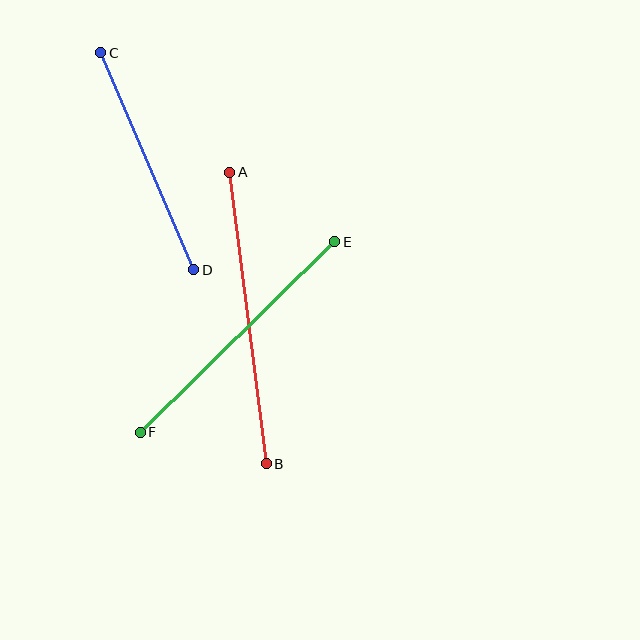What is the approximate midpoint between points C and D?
The midpoint is at approximately (147, 161) pixels.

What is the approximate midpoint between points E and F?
The midpoint is at approximately (238, 337) pixels.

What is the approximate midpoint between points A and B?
The midpoint is at approximately (248, 318) pixels.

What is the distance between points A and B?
The distance is approximately 294 pixels.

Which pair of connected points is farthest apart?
Points A and B are farthest apart.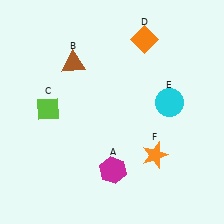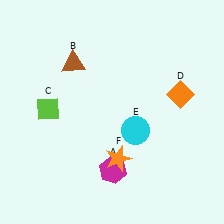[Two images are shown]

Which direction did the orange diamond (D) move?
The orange diamond (D) moved down.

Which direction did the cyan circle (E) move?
The cyan circle (E) moved left.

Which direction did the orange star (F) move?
The orange star (F) moved left.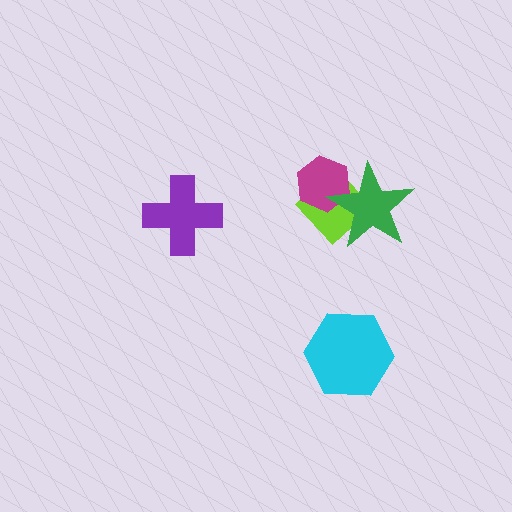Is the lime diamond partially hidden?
Yes, it is partially covered by another shape.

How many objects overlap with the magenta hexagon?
2 objects overlap with the magenta hexagon.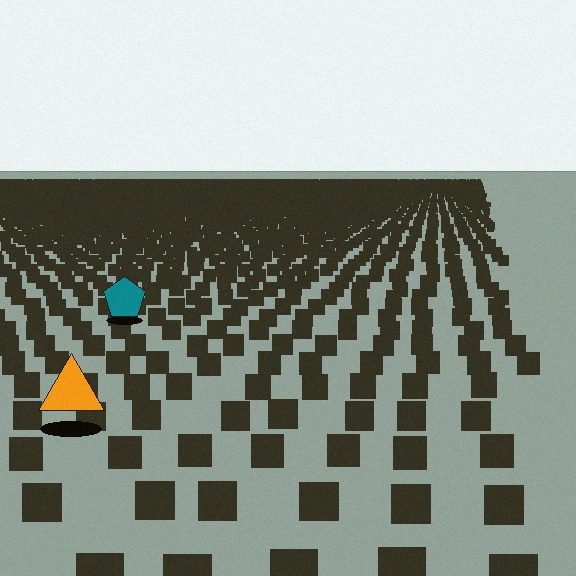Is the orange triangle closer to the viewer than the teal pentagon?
Yes. The orange triangle is closer — you can tell from the texture gradient: the ground texture is coarser near it.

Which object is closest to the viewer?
The orange triangle is closest. The texture marks near it are larger and more spread out.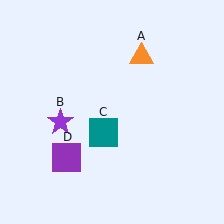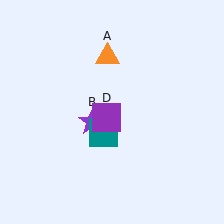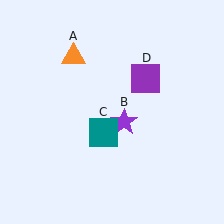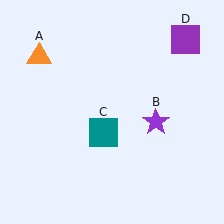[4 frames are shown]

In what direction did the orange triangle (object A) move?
The orange triangle (object A) moved left.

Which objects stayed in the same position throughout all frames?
Teal square (object C) remained stationary.